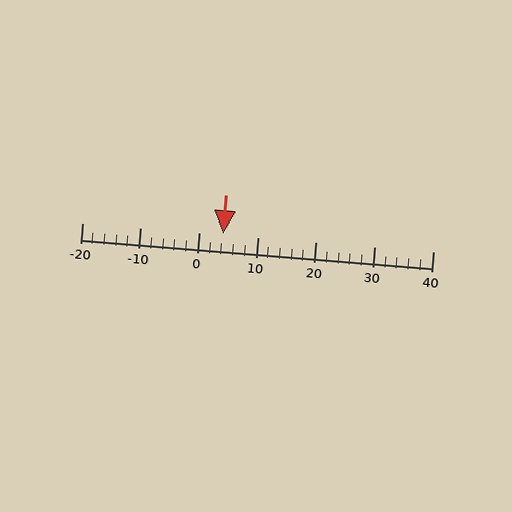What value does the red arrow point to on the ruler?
The red arrow points to approximately 4.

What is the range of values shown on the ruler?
The ruler shows values from -20 to 40.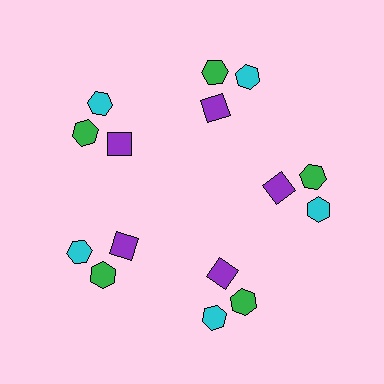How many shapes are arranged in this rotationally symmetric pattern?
There are 15 shapes, arranged in 5 groups of 3.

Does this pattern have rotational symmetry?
Yes, this pattern has 5-fold rotational symmetry. It looks the same after rotating 72 degrees around the center.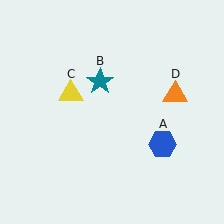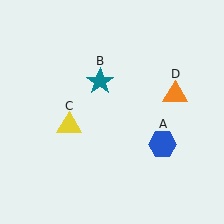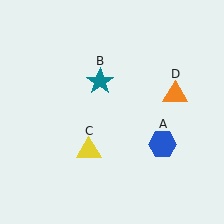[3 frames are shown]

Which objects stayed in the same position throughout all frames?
Blue hexagon (object A) and teal star (object B) and orange triangle (object D) remained stationary.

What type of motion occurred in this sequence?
The yellow triangle (object C) rotated counterclockwise around the center of the scene.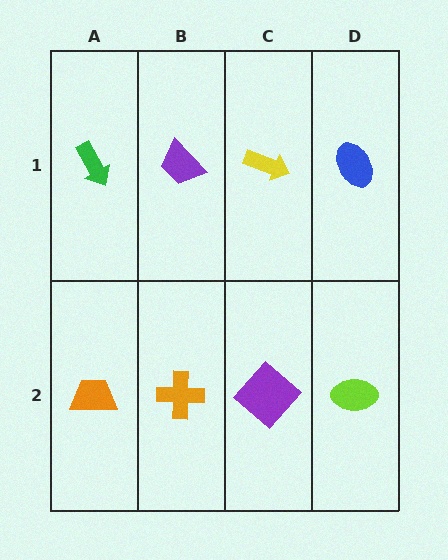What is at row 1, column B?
A purple trapezoid.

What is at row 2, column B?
An orange cross.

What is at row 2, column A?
An orange trapezoid.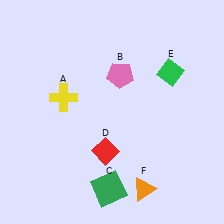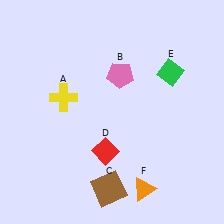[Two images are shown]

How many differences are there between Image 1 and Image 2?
There is 1 difference between the two images.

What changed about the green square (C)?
In Image 1, C is green. In Image 2, it changed to brown.